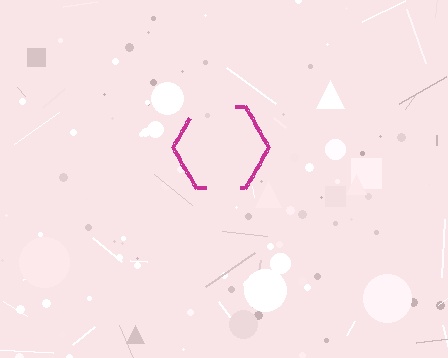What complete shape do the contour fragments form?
The contour fragments form a hexagon.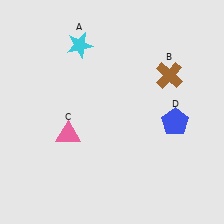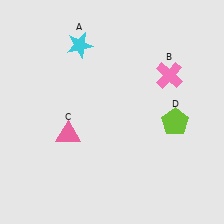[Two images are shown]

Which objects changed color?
B changed from brown to pink. D changed from blue to lime.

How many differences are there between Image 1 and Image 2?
There are 2 differences between the two images.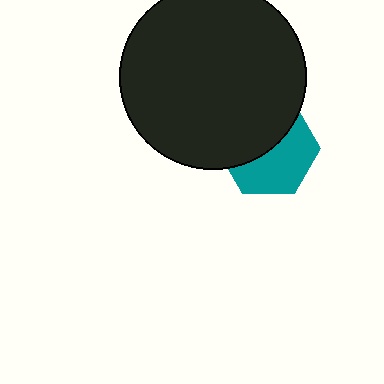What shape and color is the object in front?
The object in front is a black circle.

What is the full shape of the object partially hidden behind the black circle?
The partially hidden object is a teal hexagon.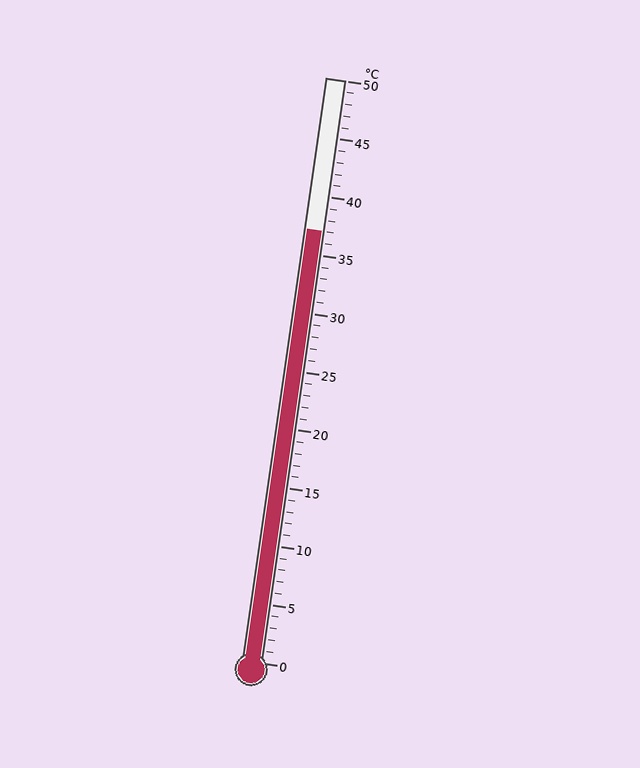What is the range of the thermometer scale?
The thermometer scale ranges from 0°C to 50°C.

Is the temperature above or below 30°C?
The temperature is above 30°C.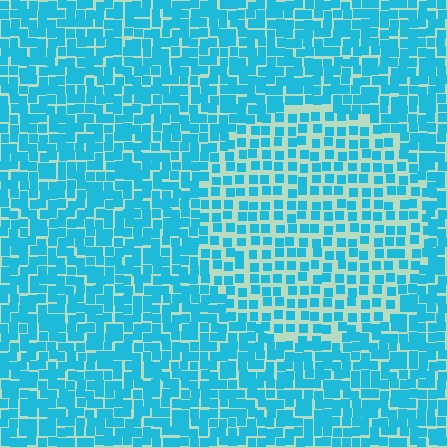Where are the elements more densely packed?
The elements are more densely packed outside the circle boundary.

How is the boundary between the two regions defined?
The boundary is defined by a change in element density (approximately 1.7x ratio). All elements are the same color, size, and shape.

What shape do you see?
I see a circle.